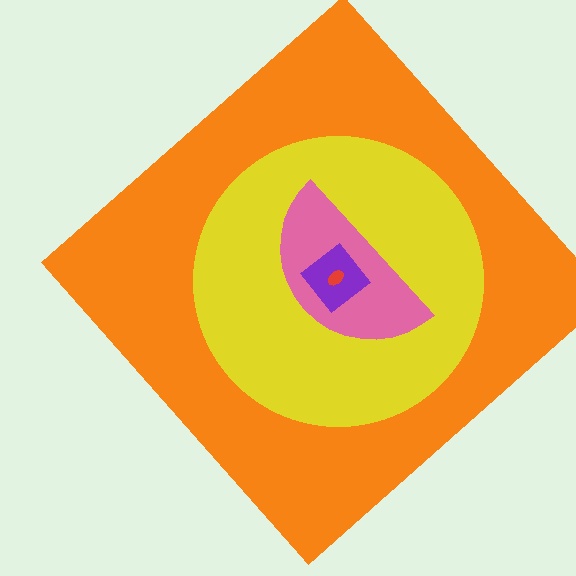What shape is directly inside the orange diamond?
The yellow circle.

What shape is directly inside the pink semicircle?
The purple diamond.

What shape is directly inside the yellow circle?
The pink semicircle.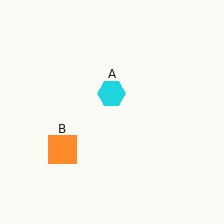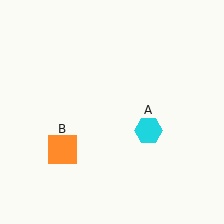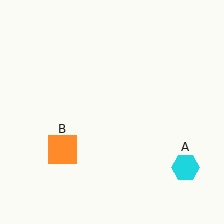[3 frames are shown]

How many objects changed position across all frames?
1 object changed position: cyan hexagon (object A).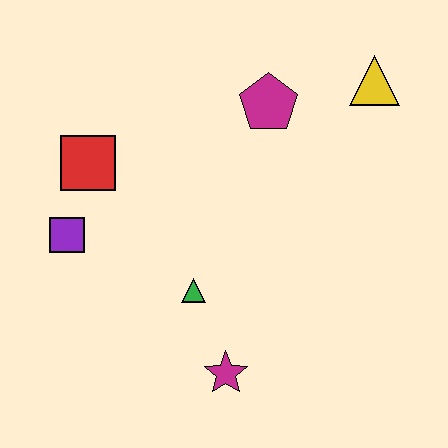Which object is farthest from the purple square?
The yellow triangle is farthest from the purple square.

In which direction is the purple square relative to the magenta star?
The purple square is to the left of the magenta star.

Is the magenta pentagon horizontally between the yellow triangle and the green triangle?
Yes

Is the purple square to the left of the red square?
Yes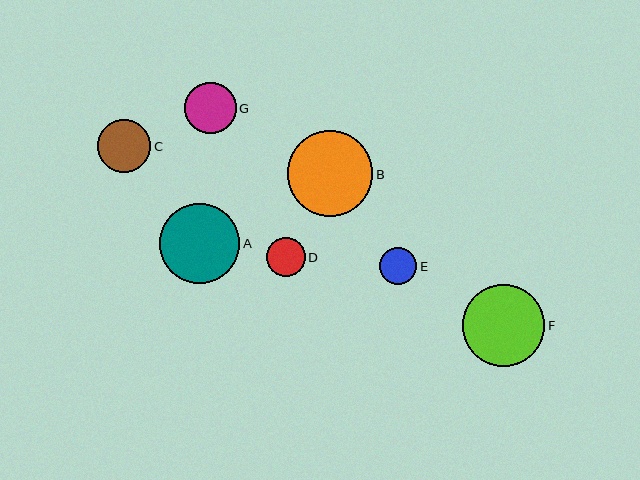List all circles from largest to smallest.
From largest to smallest: B, F, A, C, G, D, E.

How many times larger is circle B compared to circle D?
Circle B is approximately 2.2 times the size of circle D.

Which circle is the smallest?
Circle E is the smallest with a size of approximately 37 pixels.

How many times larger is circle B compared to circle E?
Circle B is approximately 2.3 times the size of circle E.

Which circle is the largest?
Circle B is the largest with a size of approximately 86 pixels.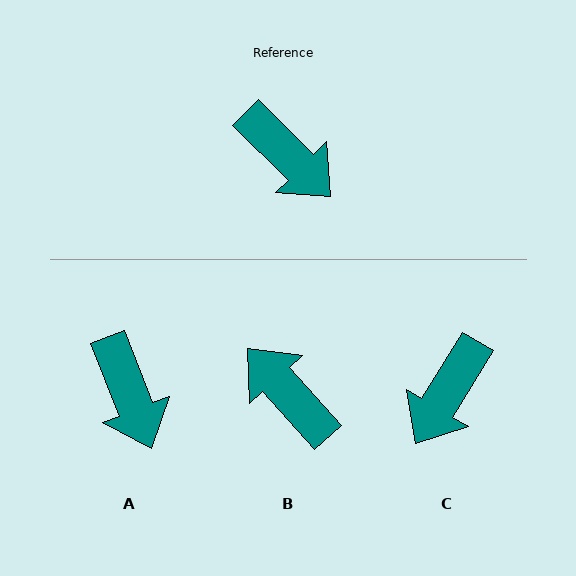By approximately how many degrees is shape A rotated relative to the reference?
Approximately 24 degrees clockwise.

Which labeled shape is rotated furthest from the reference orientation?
B, about 177 degrees away.